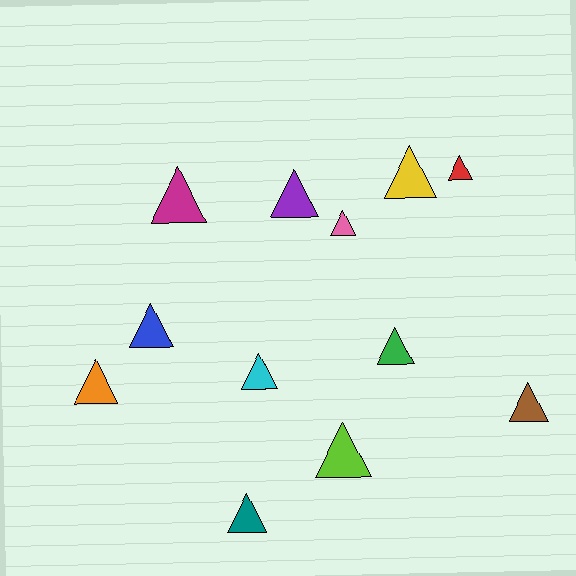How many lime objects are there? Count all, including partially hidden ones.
There is 1 lime object.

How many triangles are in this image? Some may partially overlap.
There are 12 triangles.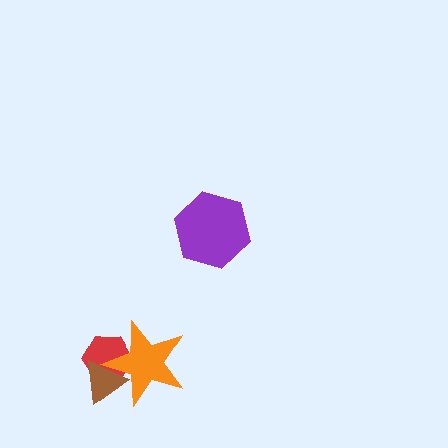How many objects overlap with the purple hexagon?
0 objects overlap with the purple hexagon.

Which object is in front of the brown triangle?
The orange star is in front of the brown triangle.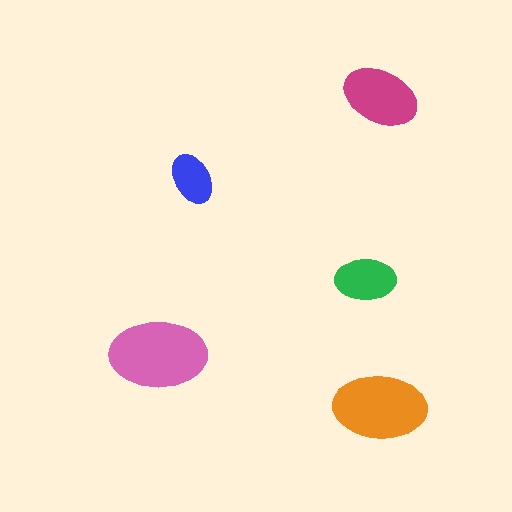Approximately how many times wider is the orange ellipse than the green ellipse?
About 1.5 times wider.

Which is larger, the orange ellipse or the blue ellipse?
The orange one.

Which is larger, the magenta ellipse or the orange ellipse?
The orange one.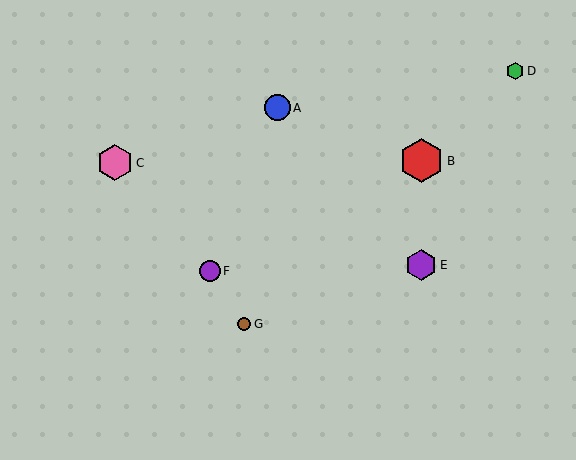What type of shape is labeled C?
Shape C is a pink hexagon.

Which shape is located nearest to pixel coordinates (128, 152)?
The pink hexagon (labeled C) at (115, 163) is nearest to that location.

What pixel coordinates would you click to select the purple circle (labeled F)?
Click at (210, 271) to select the purple circle F.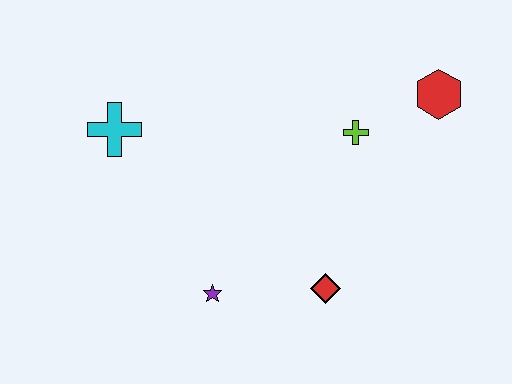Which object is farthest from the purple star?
The red hexagon is farthest from the purple star.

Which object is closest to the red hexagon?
The lime cross is closest to the red hexagon.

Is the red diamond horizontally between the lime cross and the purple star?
Yes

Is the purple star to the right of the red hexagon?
No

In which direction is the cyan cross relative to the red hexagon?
The cyan cross is to the left of the red hexagon.